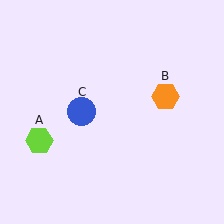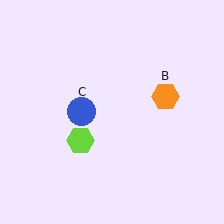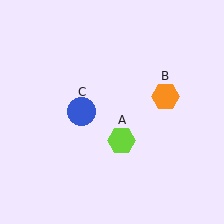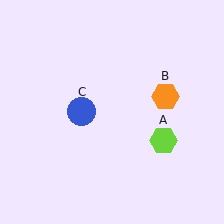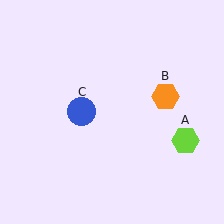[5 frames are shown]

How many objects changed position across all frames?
1 object changed position: lime hexagon (object A).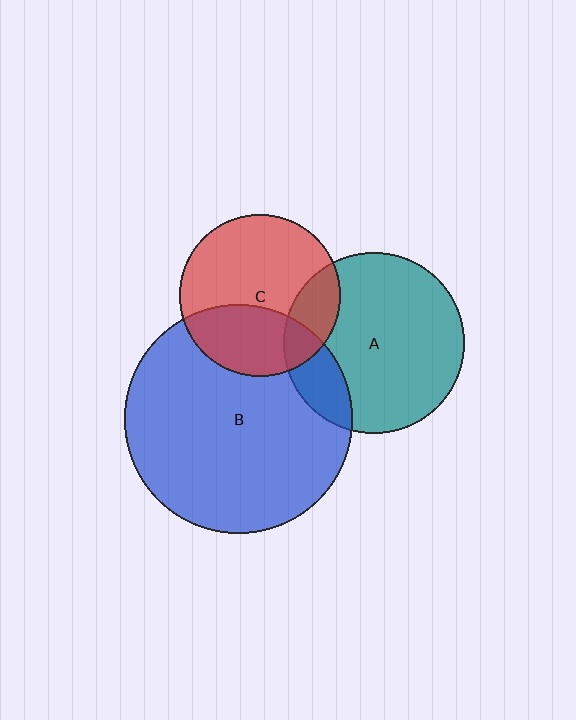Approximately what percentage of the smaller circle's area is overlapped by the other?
Approximately 20%.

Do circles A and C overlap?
Yes.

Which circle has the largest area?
Circle B (blue).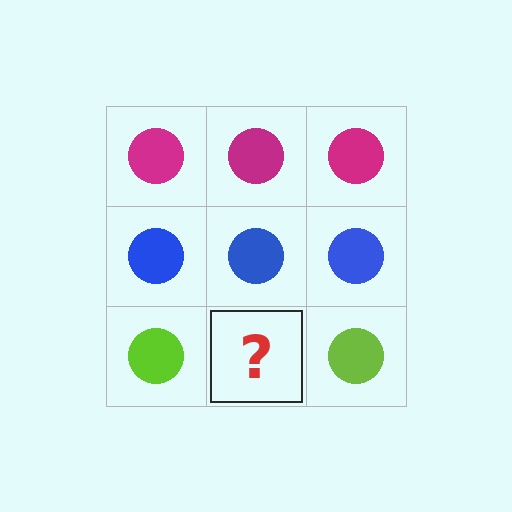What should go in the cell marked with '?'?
The missing cell should contain a lime circle.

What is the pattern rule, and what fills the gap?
The rule is that each row has a consistent color. The gap should be filled with a lime circle.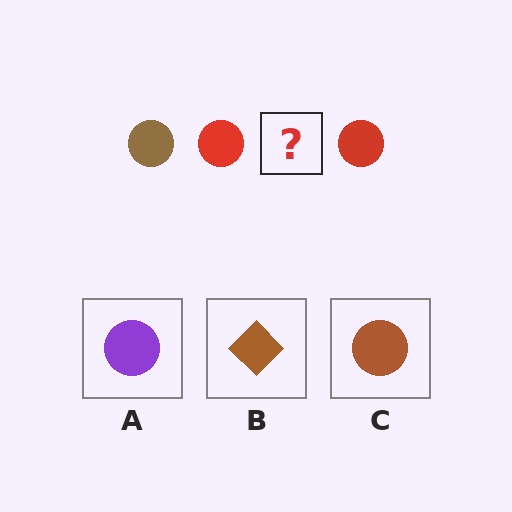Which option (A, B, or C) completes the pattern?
C.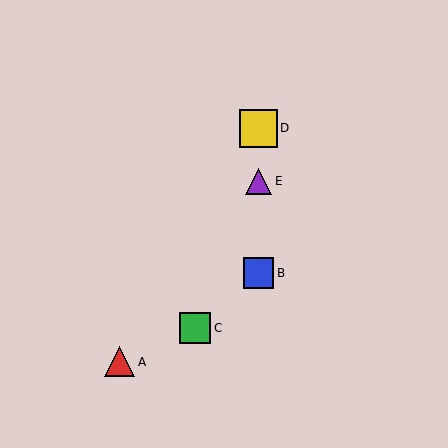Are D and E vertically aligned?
Yes, both are at x≈258.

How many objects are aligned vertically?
3 objects (B, D, E) are aligned vertically.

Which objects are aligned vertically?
Objects B, D, E are aligned vertically.